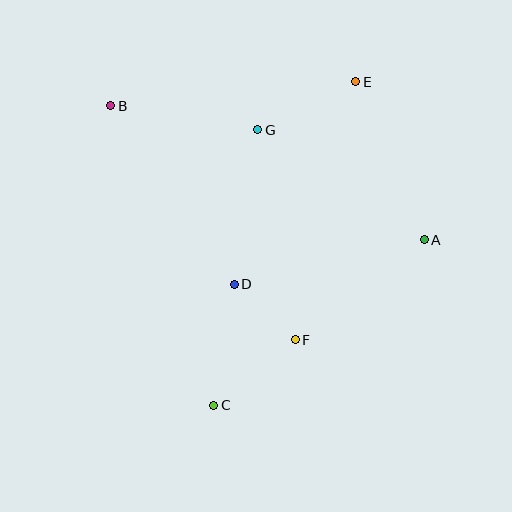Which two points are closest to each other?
Points D and F are closest to each other.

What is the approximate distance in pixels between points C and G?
The distance between C and G is approximately 279 pixels.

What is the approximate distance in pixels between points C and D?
The distance between C and D is approximately 123 pixels.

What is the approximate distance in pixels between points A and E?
The distance between A and E is approximately 172 pixels.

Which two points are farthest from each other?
Points C and E are farthest from each other.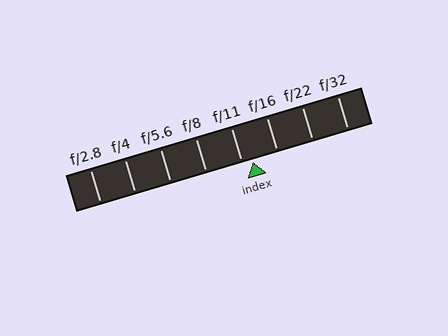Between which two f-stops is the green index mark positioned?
The index mark is between f/11 and f/16.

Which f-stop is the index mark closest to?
The index mark is closest to f/11.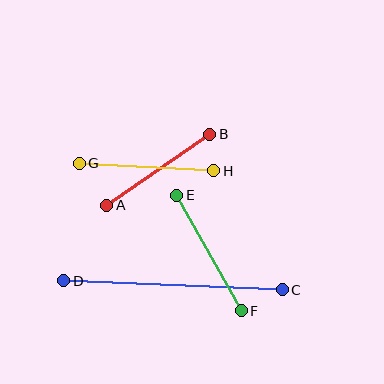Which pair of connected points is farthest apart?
Points C and D are farthest apart.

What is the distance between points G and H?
The distance is approximately 135 pixels.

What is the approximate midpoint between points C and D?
The midpoint is at approximately (173, 285) pixels.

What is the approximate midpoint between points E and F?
The midpoint is at approximately (209, 253) pixels.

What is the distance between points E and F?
The distance is approximately 133 pixels.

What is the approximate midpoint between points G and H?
The midpoint is at approximately (146, 167) pixels.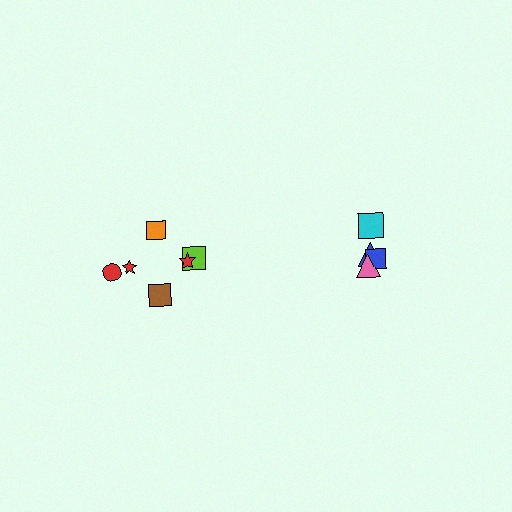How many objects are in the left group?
There are 6 objects.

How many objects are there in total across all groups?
There are 10 objects.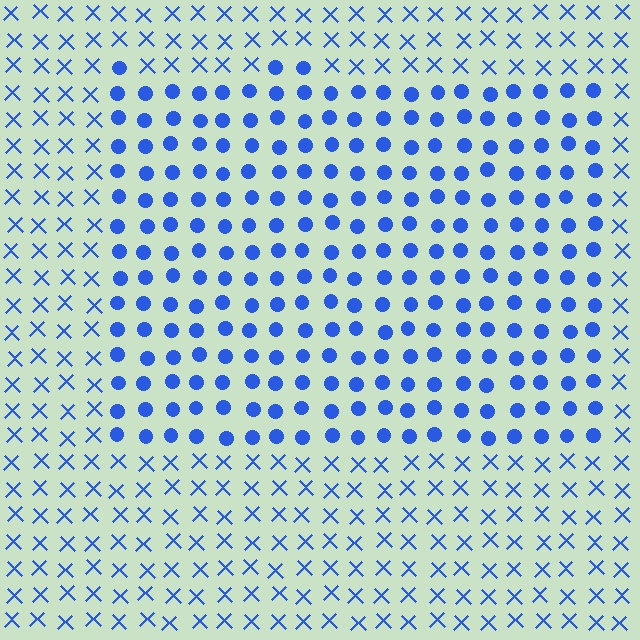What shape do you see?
I see a rectangle.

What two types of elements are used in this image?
The image uses circles inside the rectangle region and X marks outside it.